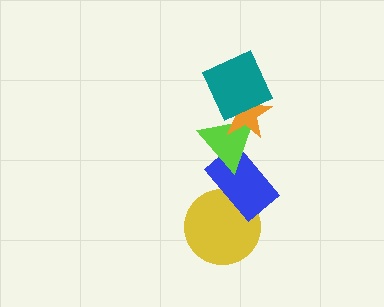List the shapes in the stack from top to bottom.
From top to bottom: the teal square, the orange star, the lime triangle, the blue rectangle, the yellow circle.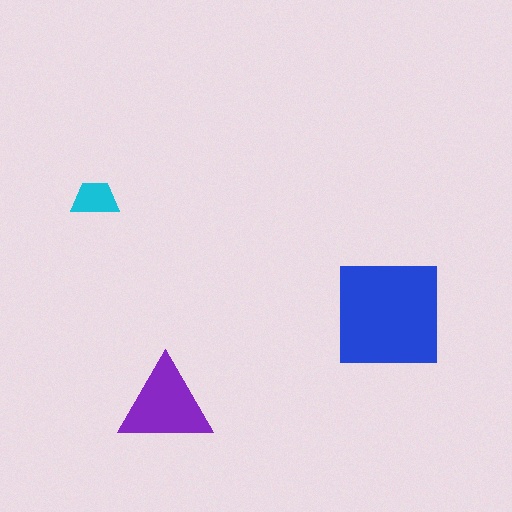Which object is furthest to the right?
The blue square is rightmost.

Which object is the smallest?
The cyan trapezoid.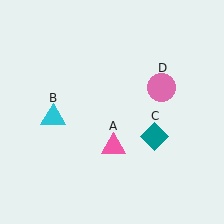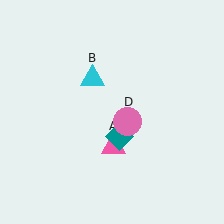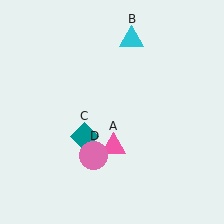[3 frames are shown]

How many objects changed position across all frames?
3 objects changed position: cyan triangle (object B), teal diamond (object C), pink circle (object D).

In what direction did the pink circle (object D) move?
The pink circle (object D) moved down and to the left.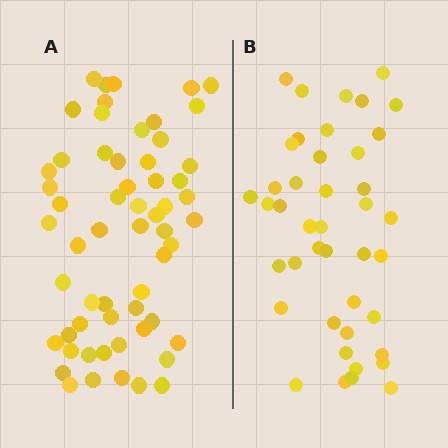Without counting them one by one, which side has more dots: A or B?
Region A (the left region) has more dots.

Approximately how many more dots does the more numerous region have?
Region A has approximately 15 more dots than region B.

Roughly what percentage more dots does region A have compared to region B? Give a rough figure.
About 40% more.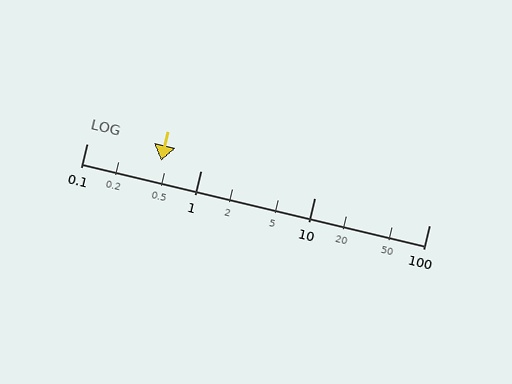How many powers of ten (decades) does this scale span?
The scale spans 3 decades, from 0.1 to 100.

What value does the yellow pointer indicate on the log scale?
The pointer indicates approximately 0.45.